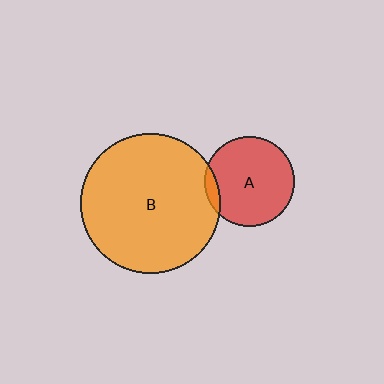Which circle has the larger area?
Circle B (orange).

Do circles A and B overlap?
Yes.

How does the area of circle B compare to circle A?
Approximately 2.4 times.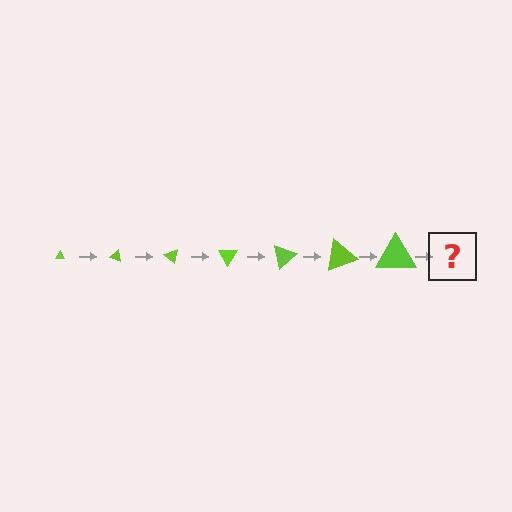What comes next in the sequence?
The next element should be a triangle, larger than the previous one and rotated 140 degrees from the start.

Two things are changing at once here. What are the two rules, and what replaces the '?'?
The two rules are that the triangle grows larger each step and it rotates 20 degrees each step. The '?' should be a triangle, larger than the previous one and rotated 140 degrees from the start.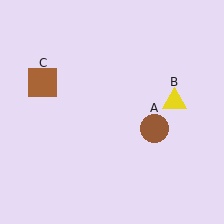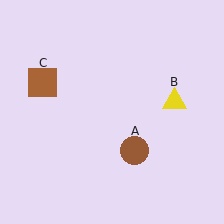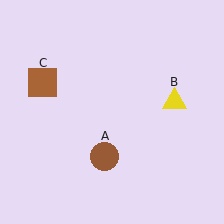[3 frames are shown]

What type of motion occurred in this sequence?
The brown circle (object A) rotated clockwise around the center of the scene.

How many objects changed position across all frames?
1 object changed position: brown circle (object A).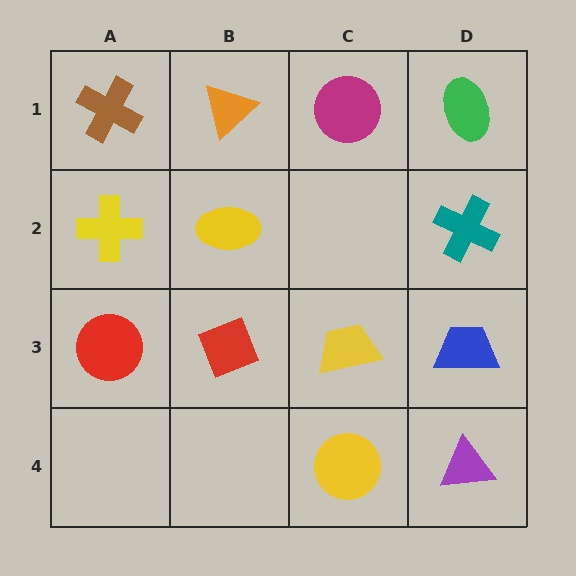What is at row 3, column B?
A red diamond.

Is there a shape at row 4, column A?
No, that cell is empty.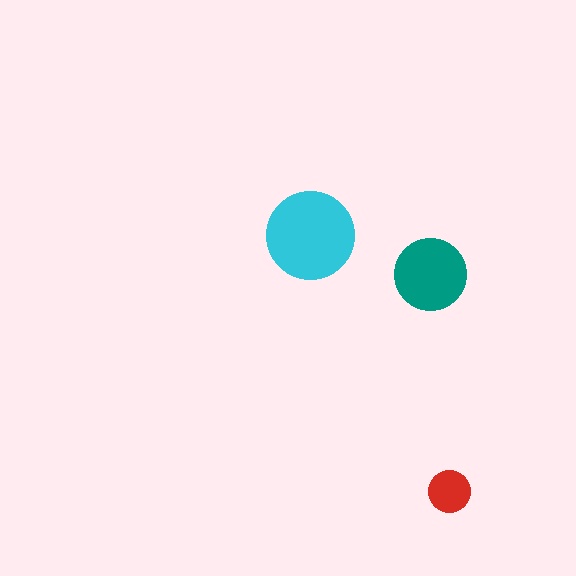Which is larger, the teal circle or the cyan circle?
The cyan one.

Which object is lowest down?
The red circle is bottommost.